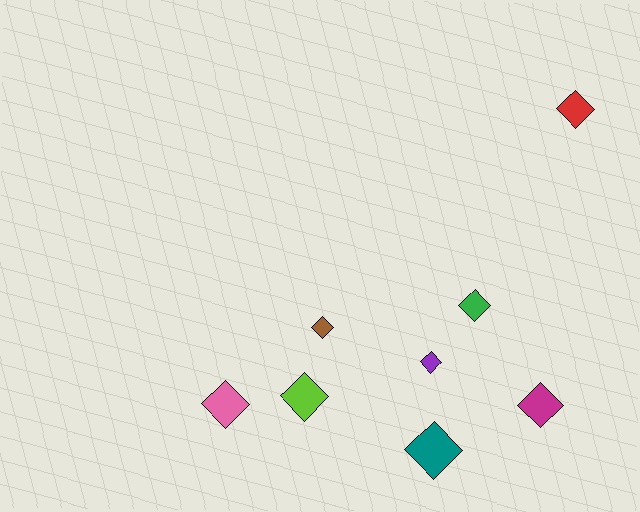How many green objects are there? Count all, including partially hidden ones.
There is 1 green object.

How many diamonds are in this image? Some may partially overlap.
There are 8 diamonds.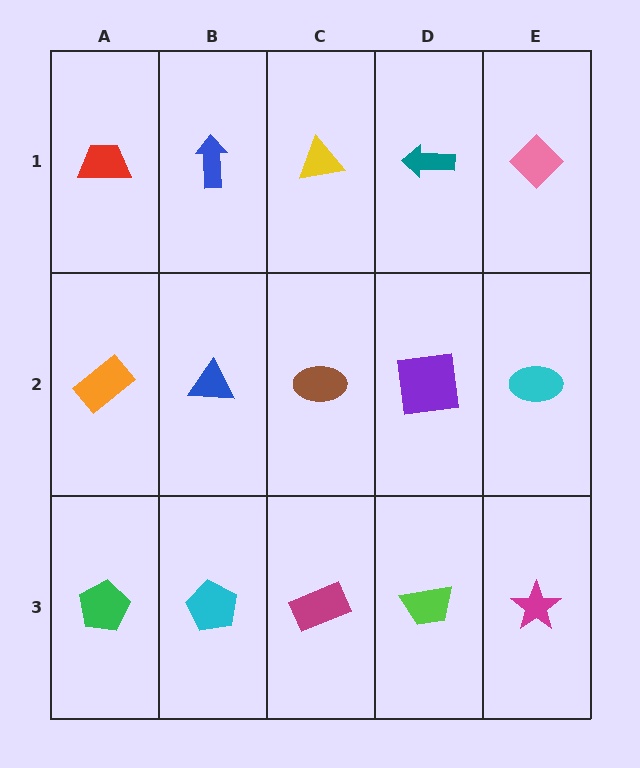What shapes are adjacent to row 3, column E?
A cyan ellipse (row 2, column E), a lime trapezoid (row 3, column D).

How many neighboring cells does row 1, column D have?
3.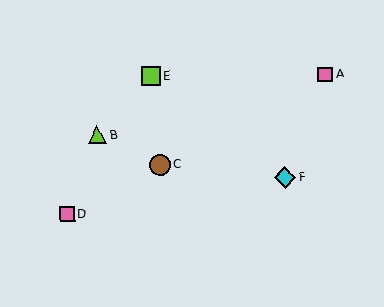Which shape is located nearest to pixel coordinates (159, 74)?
The lime square (labeled E) at (151, 76) is nearest to that location.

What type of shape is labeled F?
Shape F is a cyan diamond.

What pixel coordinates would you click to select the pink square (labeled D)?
Click at (67, 214) to select the pink square D.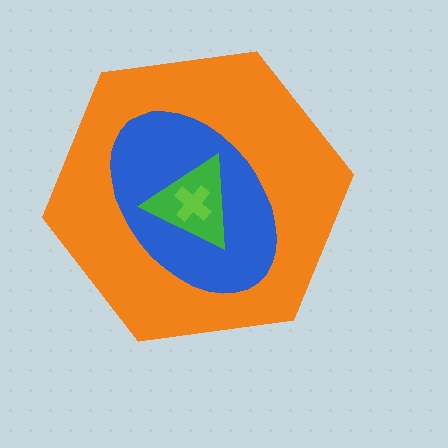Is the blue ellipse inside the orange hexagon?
Yes.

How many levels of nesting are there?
4.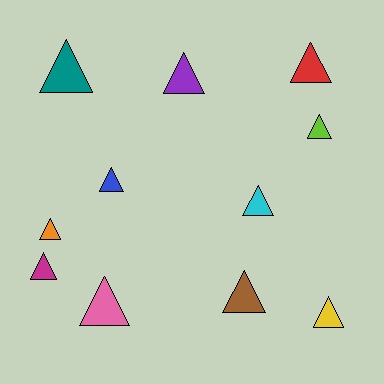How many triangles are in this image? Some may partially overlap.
There are 11 triangles.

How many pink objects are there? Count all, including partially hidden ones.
There is 1 pink object.